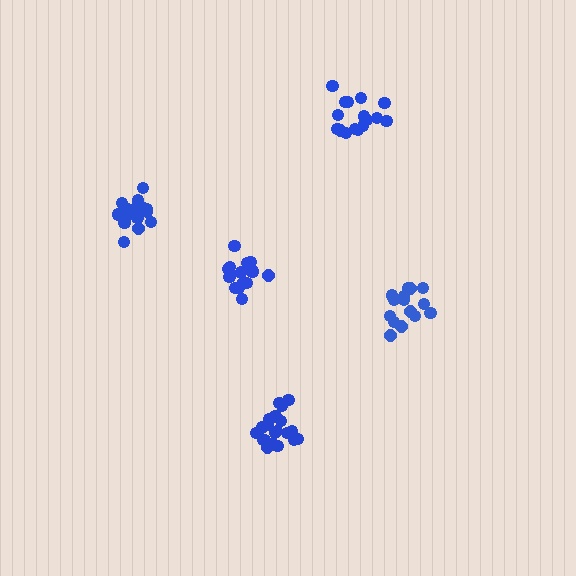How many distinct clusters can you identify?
There are 5 distinct clusters.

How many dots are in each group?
Group 1: 16 dots, Group 2: 15 dots, Group 3: 17 dots, Group 4: 17 dots, Group 5: 20 dots (85 total).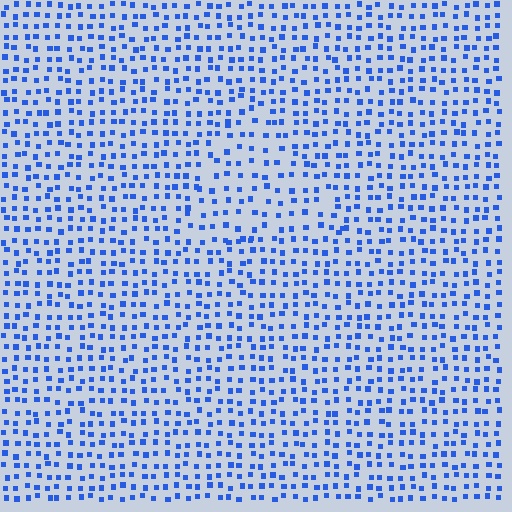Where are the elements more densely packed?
The elements are more densely packed outside the triangle boundary.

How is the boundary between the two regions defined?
The boundary is defined by a change in element density (approximately 1.5x ratio). All elements are the same color, size, and shape.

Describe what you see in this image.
The image contains small blue elements arranged at two different densities. A triangle-shaped region is visible where the elements are less densely packed than the surrounding area.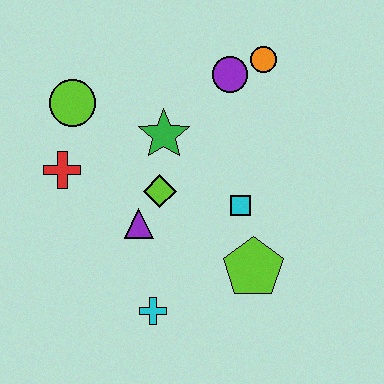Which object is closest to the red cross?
The lime circle is closest to the red cross.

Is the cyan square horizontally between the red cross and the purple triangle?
No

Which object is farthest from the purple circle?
The cyan cross is farthest from the purple circle.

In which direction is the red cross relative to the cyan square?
The red cross is to the left of the cyan square.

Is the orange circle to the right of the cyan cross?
Yes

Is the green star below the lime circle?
Yes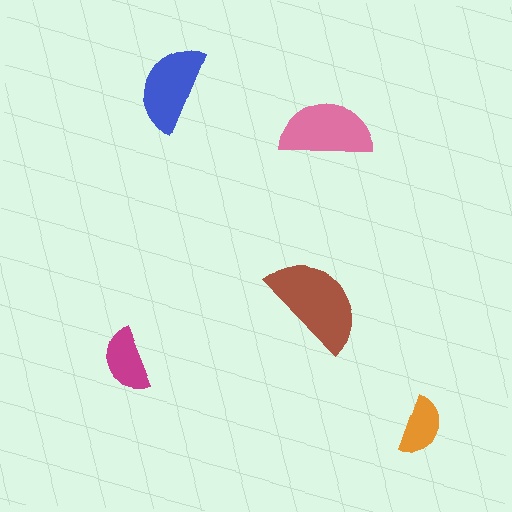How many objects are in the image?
There are 5 objects in the image.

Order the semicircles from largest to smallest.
the brown one, the pink one, the blue one, the magenta one, the orange one.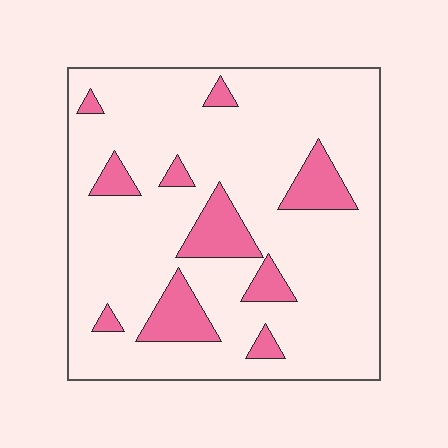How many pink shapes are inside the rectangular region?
10.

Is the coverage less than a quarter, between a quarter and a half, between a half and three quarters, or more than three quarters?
Less than a quarter.